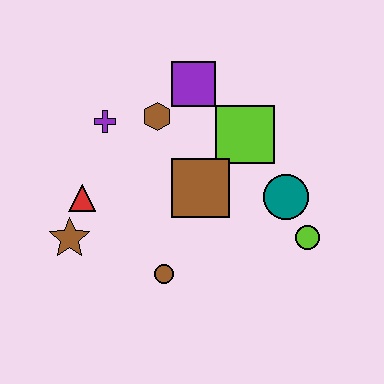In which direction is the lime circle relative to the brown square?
The lime circle is to the right of the brown square.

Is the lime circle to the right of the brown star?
Yes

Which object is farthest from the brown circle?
The purple square is farthest from the brown circle.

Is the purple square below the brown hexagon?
No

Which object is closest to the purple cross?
The brown hexagon is closest to the purple cross.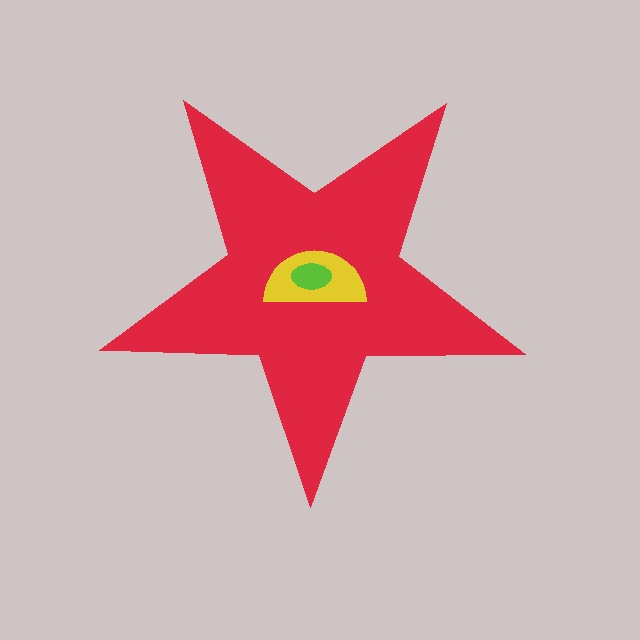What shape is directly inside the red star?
The yellow semicircle.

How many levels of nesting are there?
3.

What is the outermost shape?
The red star.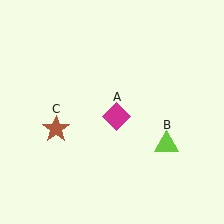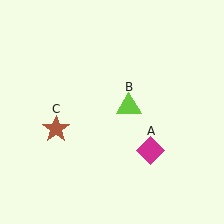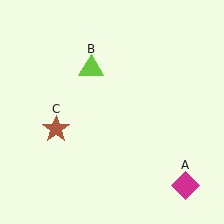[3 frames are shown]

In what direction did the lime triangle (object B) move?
The lime triangle (object B) moved up and to the left.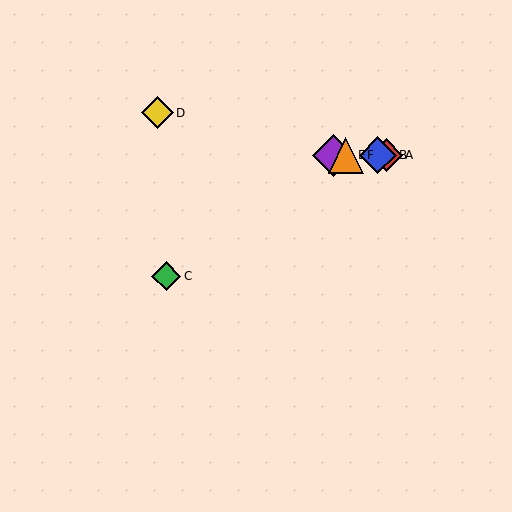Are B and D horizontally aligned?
No, B is at y≈155 and D is at y≈113.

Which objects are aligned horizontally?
Objects A, B, E, F are aligned horizontally.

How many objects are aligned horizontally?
4 objects (A, B, E, F) are aligned horizontally.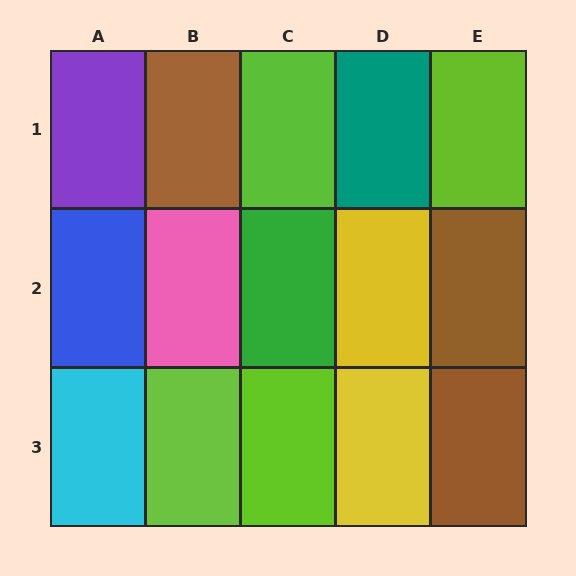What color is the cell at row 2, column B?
Pink.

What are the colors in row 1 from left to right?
Purple, brown, lime, teal, lime.